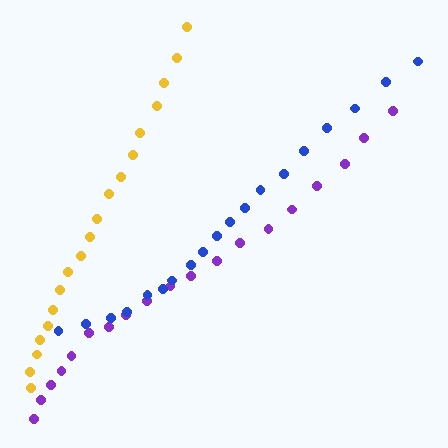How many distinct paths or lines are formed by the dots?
There are 3 distinct paths.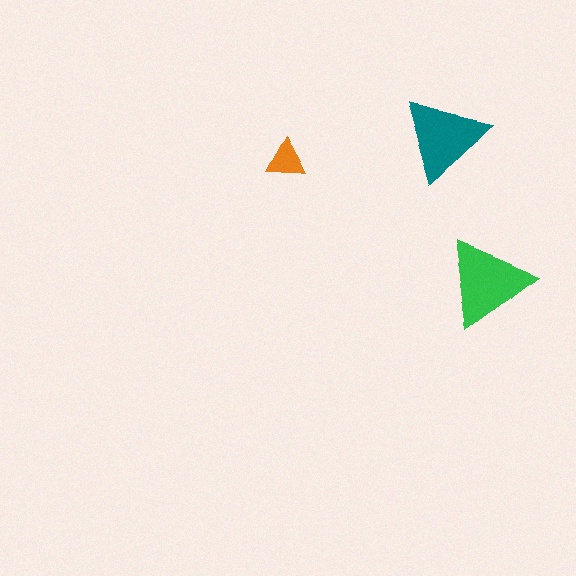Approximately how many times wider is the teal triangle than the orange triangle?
About 2 times wider.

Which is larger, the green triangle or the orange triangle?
The green one.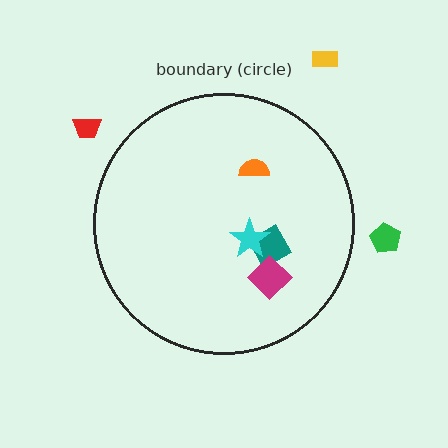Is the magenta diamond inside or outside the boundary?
Inside.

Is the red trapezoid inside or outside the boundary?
Outside.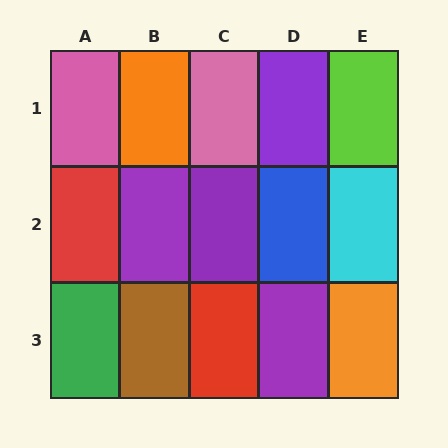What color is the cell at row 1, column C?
Pink.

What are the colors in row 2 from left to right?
Red, purple, purple, blue, cyan.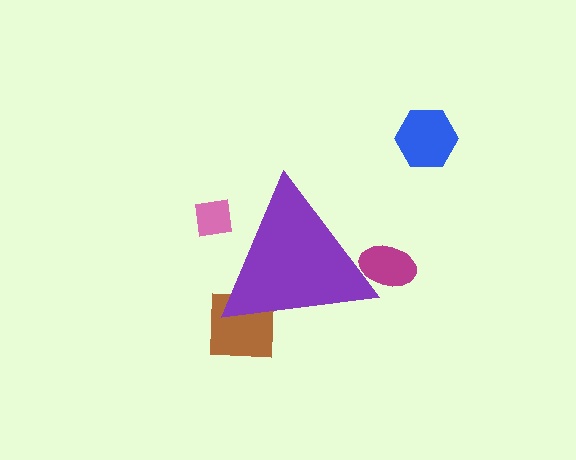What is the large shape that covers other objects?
A purple triangle.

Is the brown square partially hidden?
Yes, the brown square is partially hidden behind the purple triangle.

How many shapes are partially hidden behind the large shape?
3 shapes are partially hidden.